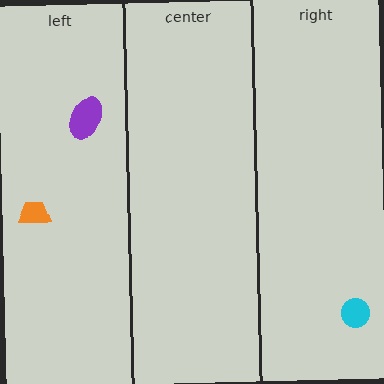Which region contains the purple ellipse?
The left region.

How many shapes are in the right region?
1.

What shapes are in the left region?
The purple ellipse, the orange trapezoid.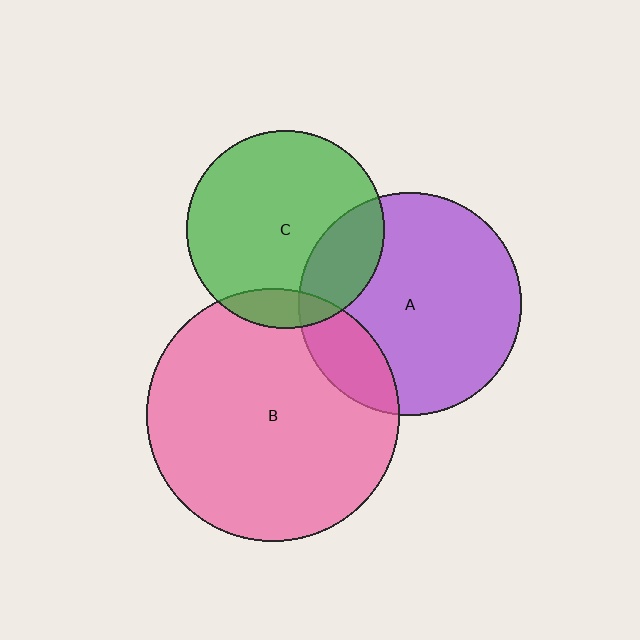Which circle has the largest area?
Circle B (pink).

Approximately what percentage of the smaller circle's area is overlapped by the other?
Approximately 10%.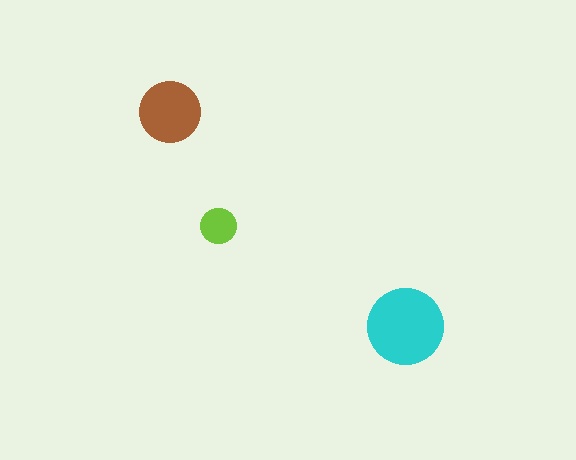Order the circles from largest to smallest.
the cyan one, the brown one, the lime one.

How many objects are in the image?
There are 3 objects in the image.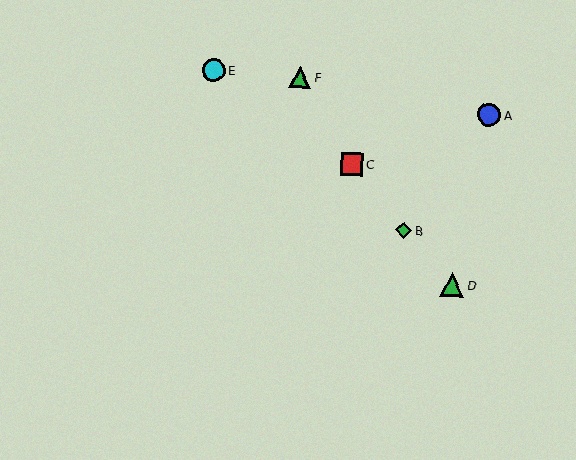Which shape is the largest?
The green triangle (labeled D) is the largest.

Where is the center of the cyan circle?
The center of the cyan circle is at (213, 71).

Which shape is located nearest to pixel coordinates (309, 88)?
The green triangle (labeled F) at (300, 77) is nearest to that location.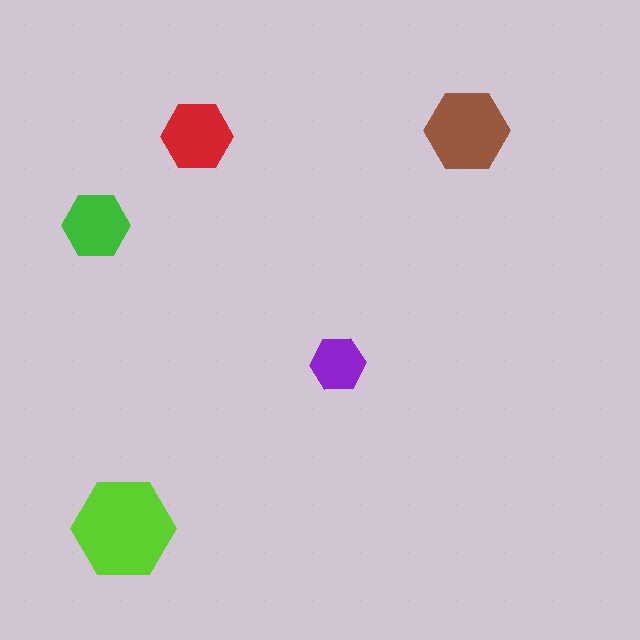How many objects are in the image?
There are 5 objects in the image.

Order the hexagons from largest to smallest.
the lime one, the brown one, the red one, the green one, the purple one.